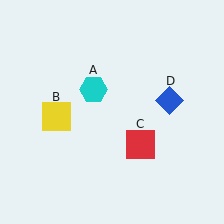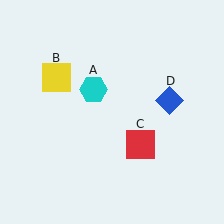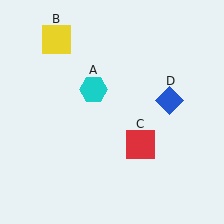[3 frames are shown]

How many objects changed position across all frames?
1 object changed position: yellow square (object B).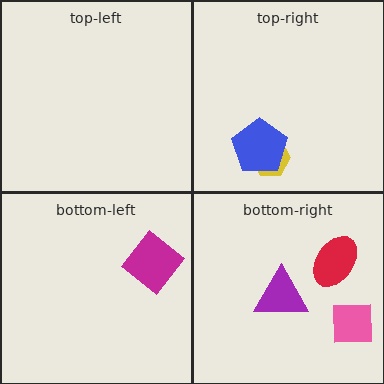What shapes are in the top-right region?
The yellow hexagon, the blue pentagon.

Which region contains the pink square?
The bottom-right region.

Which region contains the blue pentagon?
The top-right region.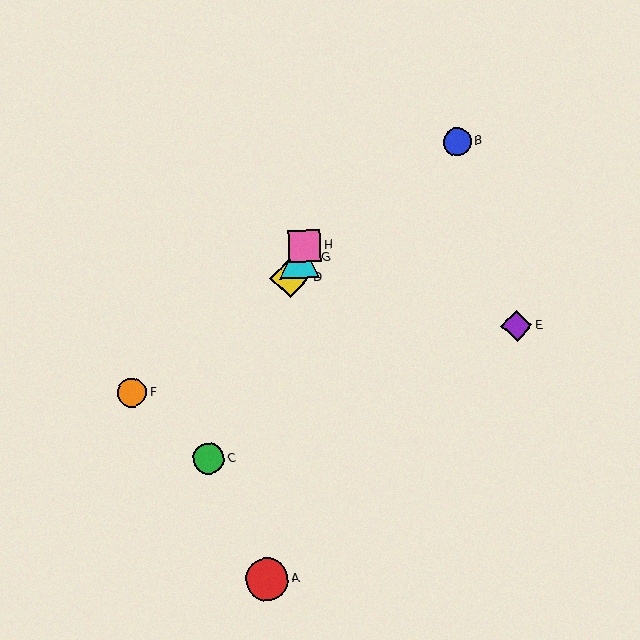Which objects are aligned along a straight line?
Objects C, D, G, H are aligned along a straight line.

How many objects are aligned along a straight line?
4 objects (C, D, G, H) are aligned along a straight line.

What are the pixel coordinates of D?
Object D is at (290, 278).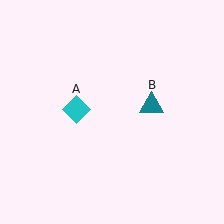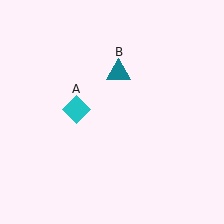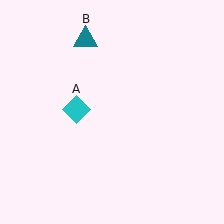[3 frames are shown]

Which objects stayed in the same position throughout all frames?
Cyan diamond (object A) remained stationary.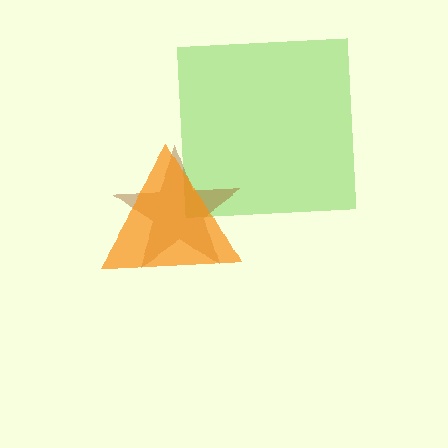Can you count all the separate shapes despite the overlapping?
Yes, there are 3 separate shapes.